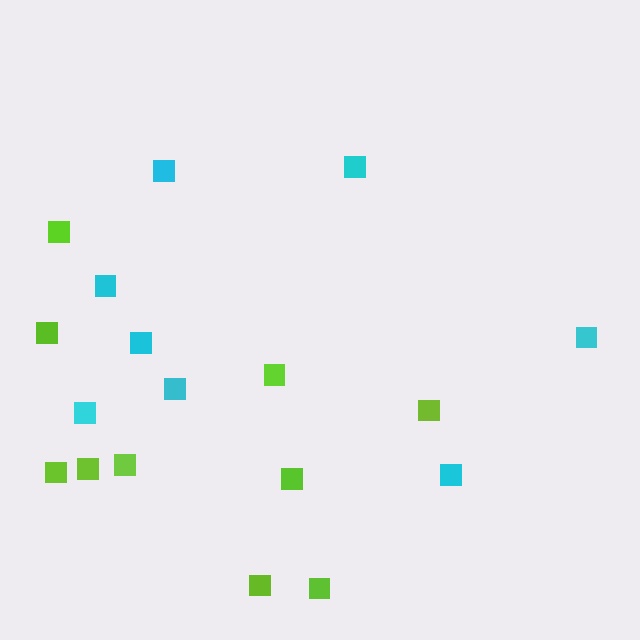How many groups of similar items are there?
There are 2 groups: one group of cyan squares (8) and one group of lime squares (10).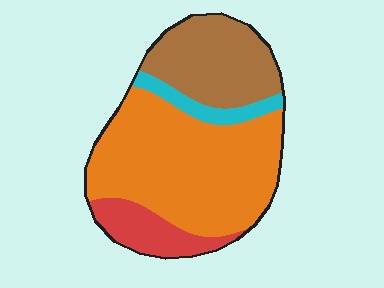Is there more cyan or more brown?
Brown.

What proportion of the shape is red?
Red takes up about one eighth (1/8) of the shape.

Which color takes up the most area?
Orange, at roughly 55%.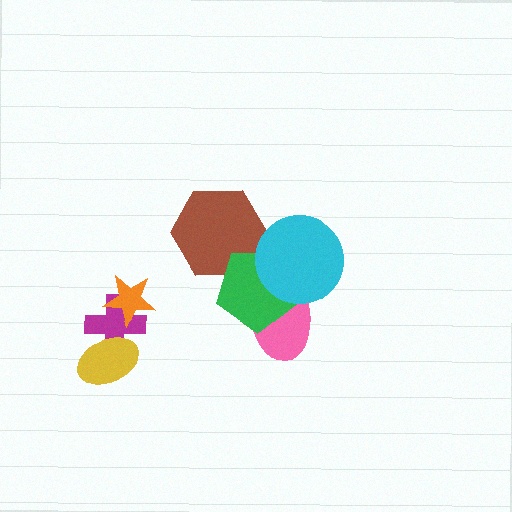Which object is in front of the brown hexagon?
The green pentagon is in front of the brown hexagon.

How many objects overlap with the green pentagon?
3 objects overlap with the green pentagon.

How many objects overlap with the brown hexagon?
1 object overlaps with the brown hexagon.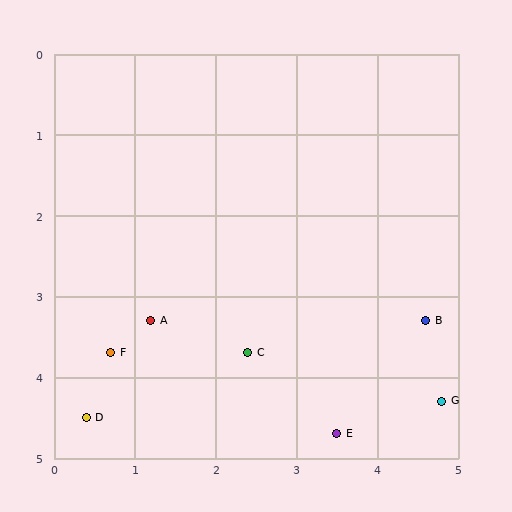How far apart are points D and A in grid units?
Points D and A are about 1.4 grid units apart.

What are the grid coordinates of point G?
Point G is at approximately (4.8, 4.3).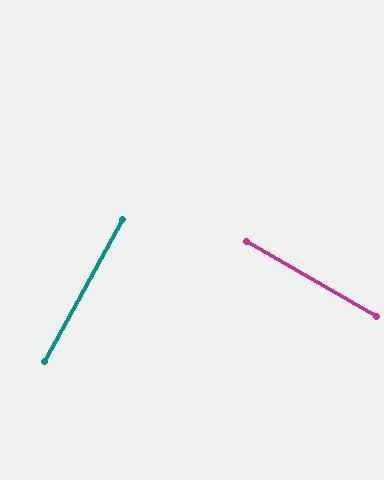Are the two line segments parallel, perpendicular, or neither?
Perpendicular — they meet at approximately 89°.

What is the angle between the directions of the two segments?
Approximately 89 degrees.